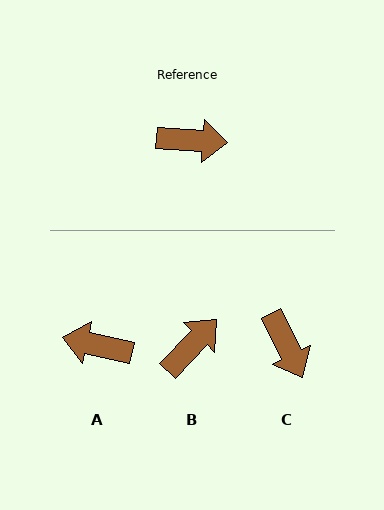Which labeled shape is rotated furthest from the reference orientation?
A, about 171 degrees away.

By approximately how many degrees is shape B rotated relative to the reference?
Approximately 50 degrees counter-clockwise.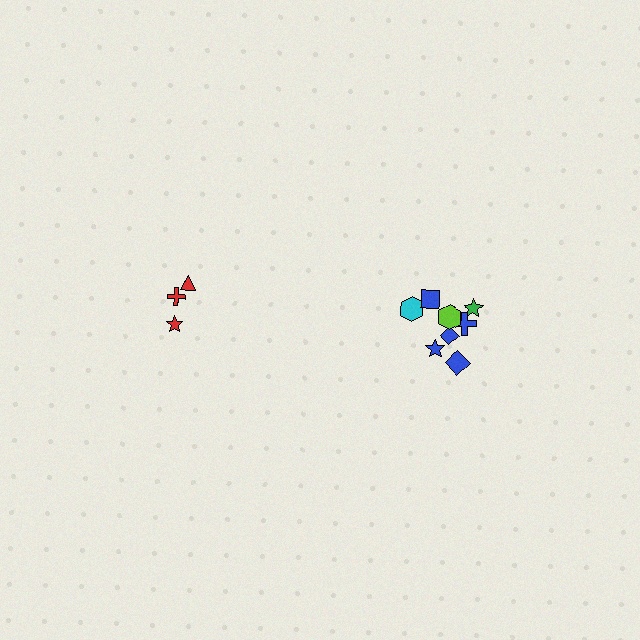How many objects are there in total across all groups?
There are 11 objects.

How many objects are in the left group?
There are 3 objects.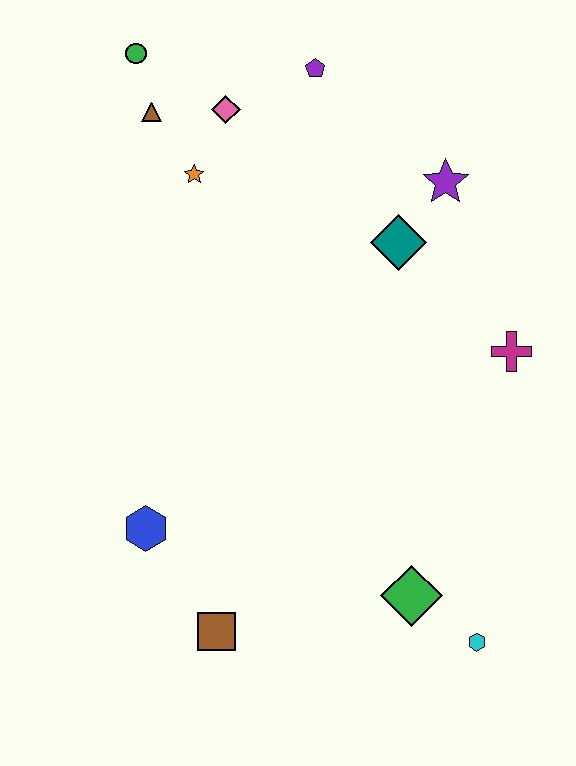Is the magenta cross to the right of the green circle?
Yes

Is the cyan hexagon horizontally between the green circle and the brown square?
No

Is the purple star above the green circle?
No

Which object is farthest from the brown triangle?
The cyan hexagon is farthest from the brown triangle.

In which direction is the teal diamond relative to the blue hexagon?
The teal diamond is above the blue hexagon.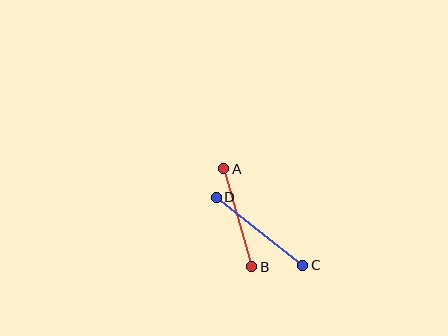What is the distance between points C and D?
The distance is approximately 110 pixels.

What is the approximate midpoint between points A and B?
The midpoint is at approximately (238, 218) pixels.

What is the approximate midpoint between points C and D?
The midpoint is at approximately (259, 231) pixels.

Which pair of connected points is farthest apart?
Points C and D are farthest apart.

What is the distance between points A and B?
The distance is approximately 102 pixels.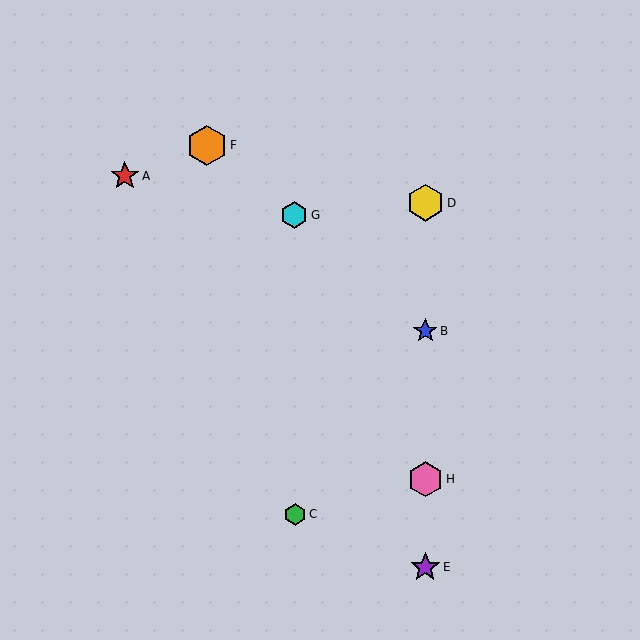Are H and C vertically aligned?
No, H is at x≈425 and C is at x≈295.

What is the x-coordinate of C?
Object C is at x≈295.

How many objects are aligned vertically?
4 objects (B, D, E, H) are aligned vertically.